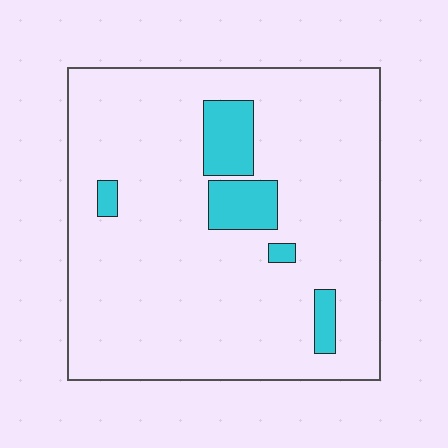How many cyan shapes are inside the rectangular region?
5.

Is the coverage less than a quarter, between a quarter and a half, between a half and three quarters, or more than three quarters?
Less than a quarter.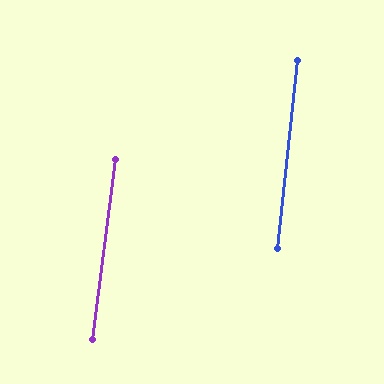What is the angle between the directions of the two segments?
Approximately 1 degree.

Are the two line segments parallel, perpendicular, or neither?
Parallel — their directions differ by only 1.3°.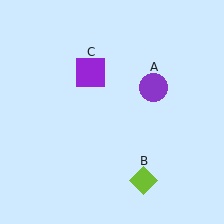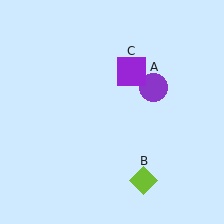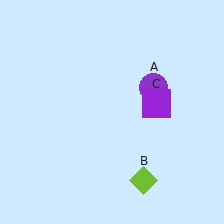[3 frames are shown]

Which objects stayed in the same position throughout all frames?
Purple circle (object A) and lime diamond (object B) remained stationary.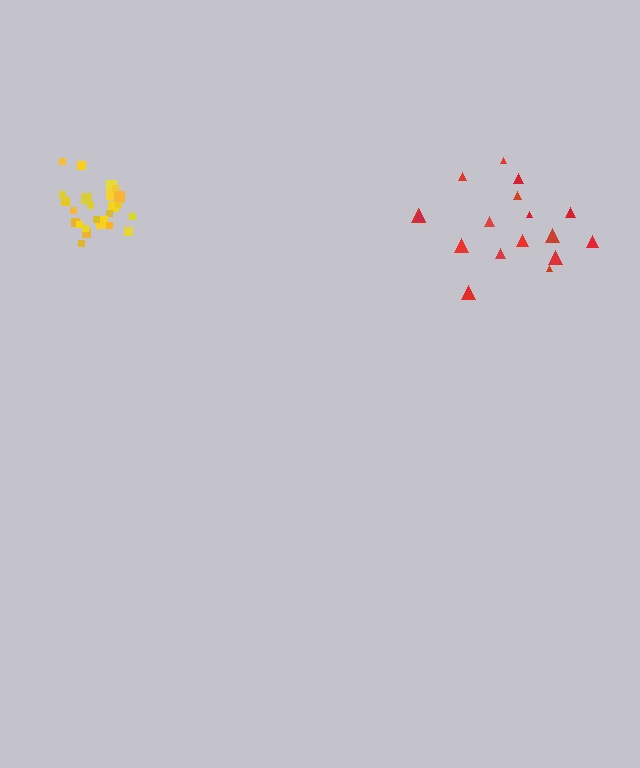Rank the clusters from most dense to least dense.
yellow, red.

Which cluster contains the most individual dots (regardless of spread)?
Yellow (25).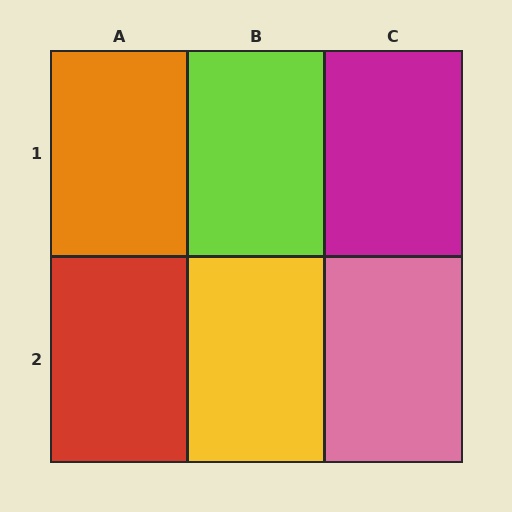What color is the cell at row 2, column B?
Yellow.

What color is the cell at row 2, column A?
Red.